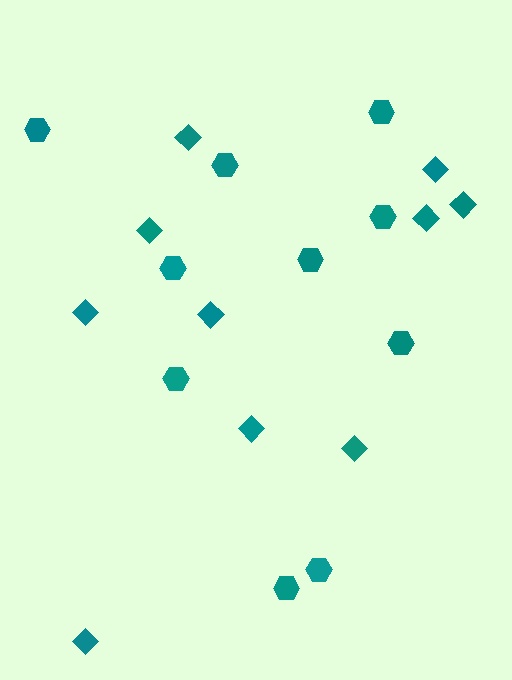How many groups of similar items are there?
There are 2 groups: one group of diamonds (10) and one group of hexagons (10).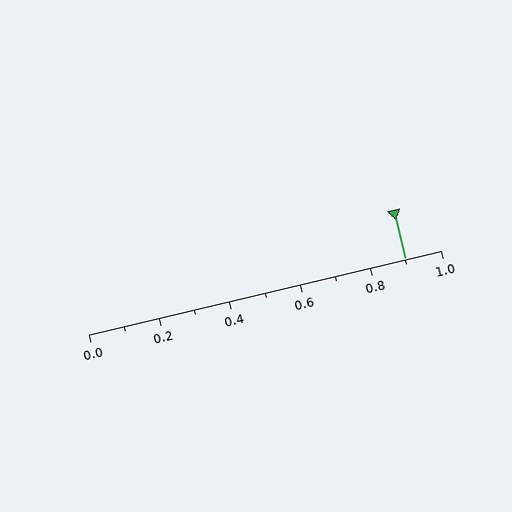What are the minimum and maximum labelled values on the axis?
The axis runs from 0.0 to 1.0.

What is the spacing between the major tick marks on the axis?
The major ticks are spaced 0.2 apart.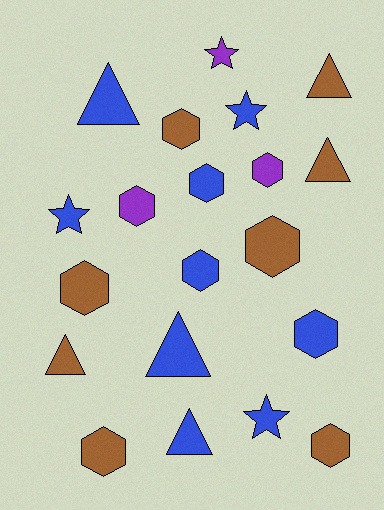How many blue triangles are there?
There are 3 blue triangles.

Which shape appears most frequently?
Hexagon, with 10 objects.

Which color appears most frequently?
Blue, with 9 objects.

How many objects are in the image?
There are 20 objects.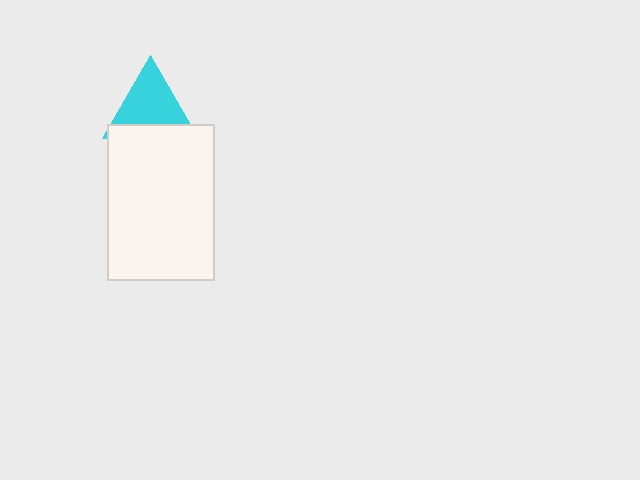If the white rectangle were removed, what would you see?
You would see the complete cyan triangle.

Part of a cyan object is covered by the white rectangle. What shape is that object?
It is a triangle.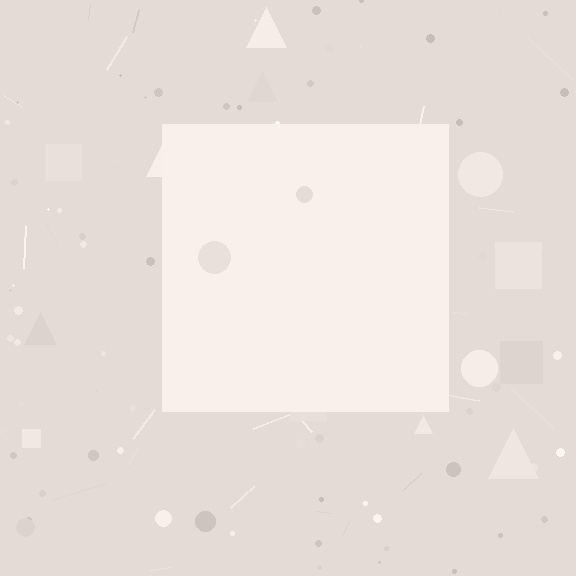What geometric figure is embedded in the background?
A square is embedded in the background.